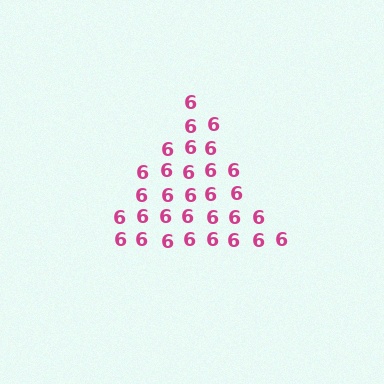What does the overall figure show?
The overall figure shows a triangle.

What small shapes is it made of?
It is made of small digit 6's.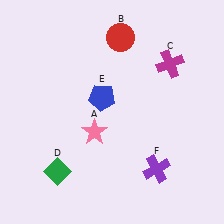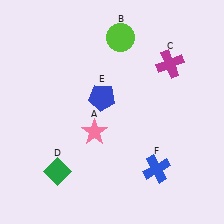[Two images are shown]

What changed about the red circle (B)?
In Image 1, B is red. In Image 2, it changed to lime.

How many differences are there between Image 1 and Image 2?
There are 2 differences between the two images.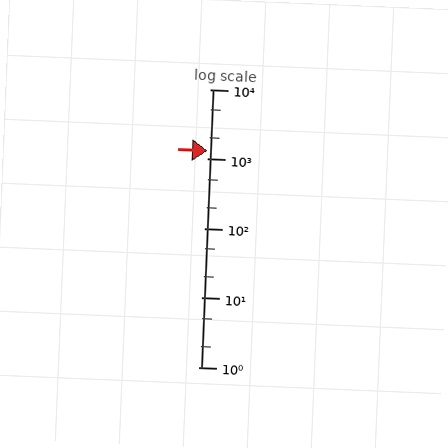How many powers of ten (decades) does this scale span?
The scale spans 4 decades, from 1 to 10000.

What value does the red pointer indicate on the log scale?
The pointer indicates approximately 1300.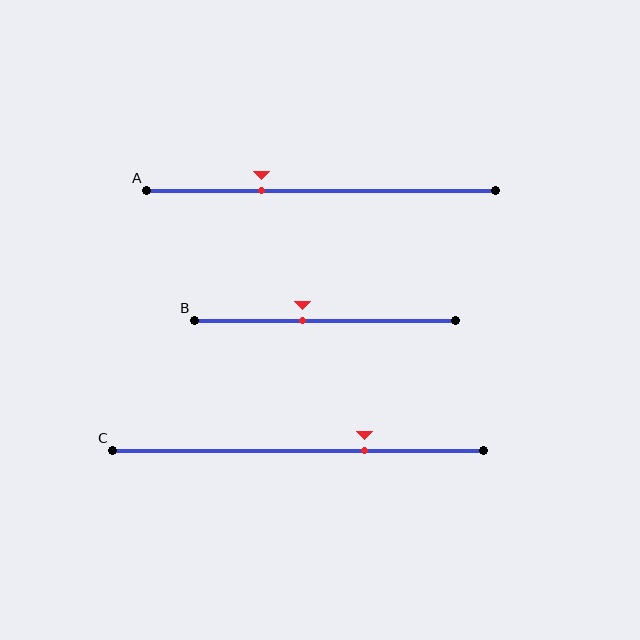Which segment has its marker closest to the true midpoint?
Segment B has its marker closest to the true midpoint.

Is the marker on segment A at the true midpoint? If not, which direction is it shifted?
No, the marker on segment A is shifted to the left by about 17% of the segment length.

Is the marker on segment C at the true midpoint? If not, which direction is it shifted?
No, the marker on segment C is shifted to the right by about 18% of the segment length.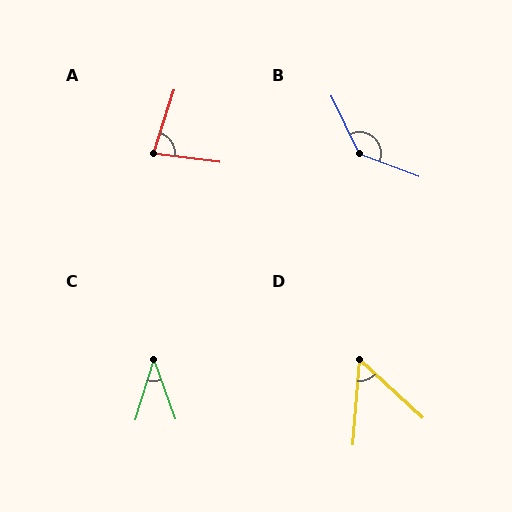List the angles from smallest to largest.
C (37°), D (52°), A (79°), B (136°).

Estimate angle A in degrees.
Approximately 79 degrees.